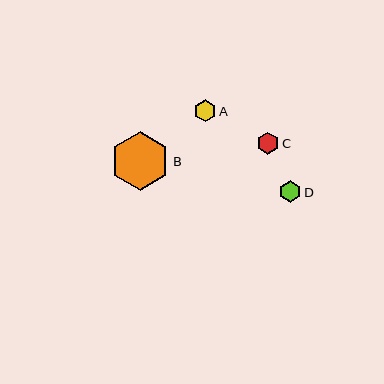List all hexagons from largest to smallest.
From largest to smallest: B, C, A, D.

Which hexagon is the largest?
Hexagon B is the largest with a size of approximately 59 pixels.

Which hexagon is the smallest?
Hexagon D is the smallest with a size of approximately 21 pixels.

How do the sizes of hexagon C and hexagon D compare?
Hexagon C and hexagon D are approximately the same size.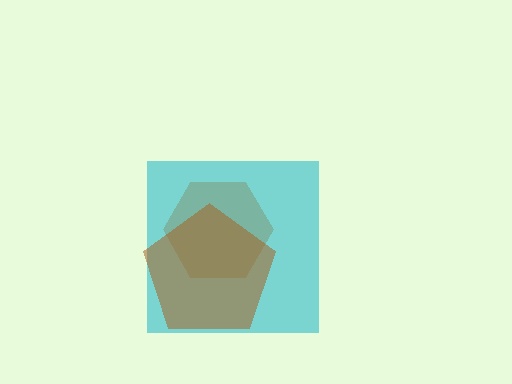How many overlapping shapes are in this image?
There are 3 overlapping shapes in the image.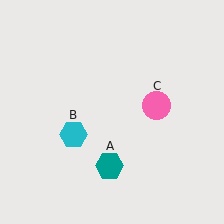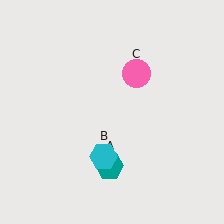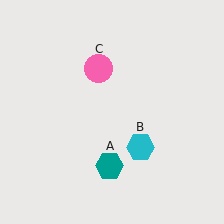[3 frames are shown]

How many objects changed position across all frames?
2 objects changed position: cyan hexagon (object B), pink circle (object C).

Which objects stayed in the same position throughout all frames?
Teal hexagon (object A) remained stationary.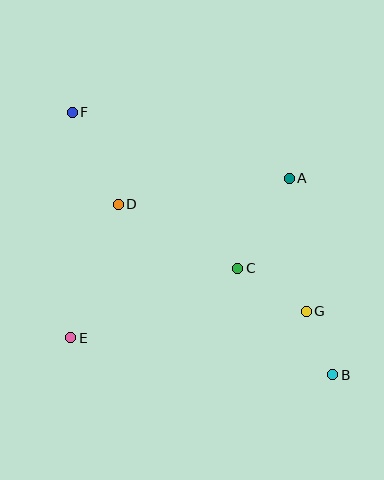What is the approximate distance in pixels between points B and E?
The distance between B and E is approximately 265 pixels.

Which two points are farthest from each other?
Points B and F are farthest from each other.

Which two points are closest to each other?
Points B and G are closest to each other.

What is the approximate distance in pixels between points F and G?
The distance between F and G is approximately 307 pixels.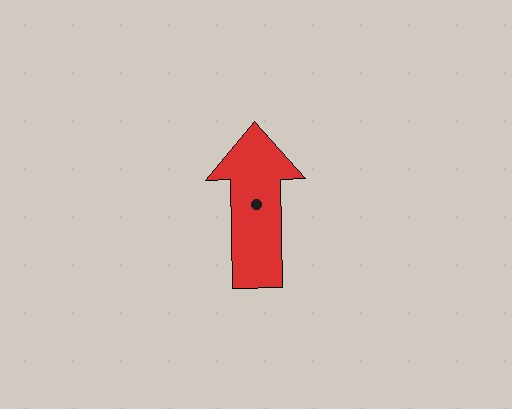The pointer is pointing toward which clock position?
Roughly 12 o'clock.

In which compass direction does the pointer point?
North.